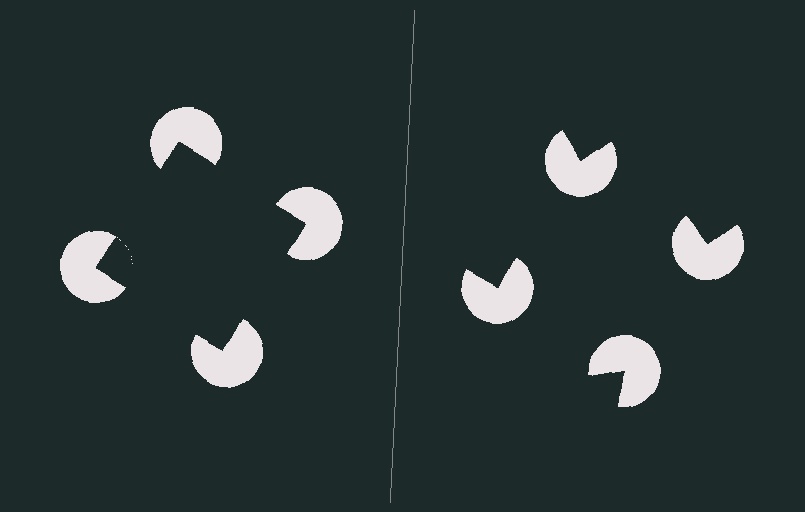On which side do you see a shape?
An illusory square appears on the left side. On the right side the wedge cuts are rotated, so no coherent shape forms.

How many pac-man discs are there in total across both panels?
8 — 4 on each side.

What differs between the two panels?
The pac-man discs are positioned identically on both sides; only the wedge orientations differ. On the left they align to a square; on the right they are misaligned.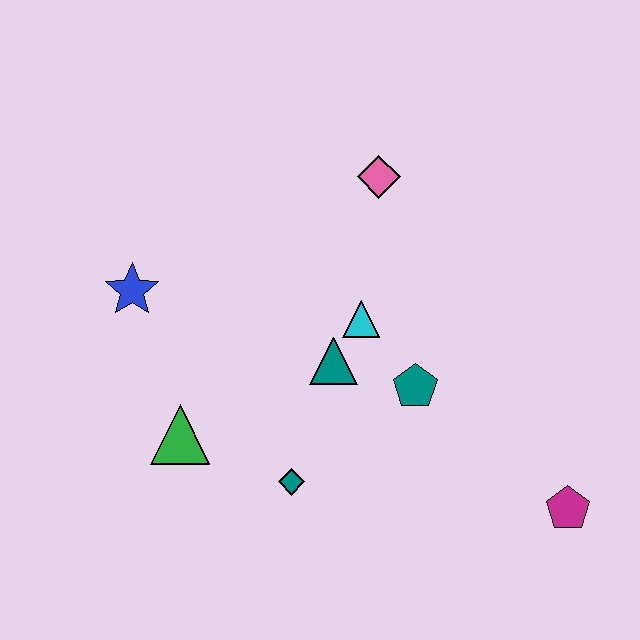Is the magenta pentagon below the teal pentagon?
Yes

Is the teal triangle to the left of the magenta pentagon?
Yes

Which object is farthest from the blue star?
The magenta pentagon is farthest from the blue star.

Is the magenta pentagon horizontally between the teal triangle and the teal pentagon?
No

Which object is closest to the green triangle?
The teal diamond is closest to the green triangle.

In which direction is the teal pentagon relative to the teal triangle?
The teal pentagon is to the right of the teal triangle.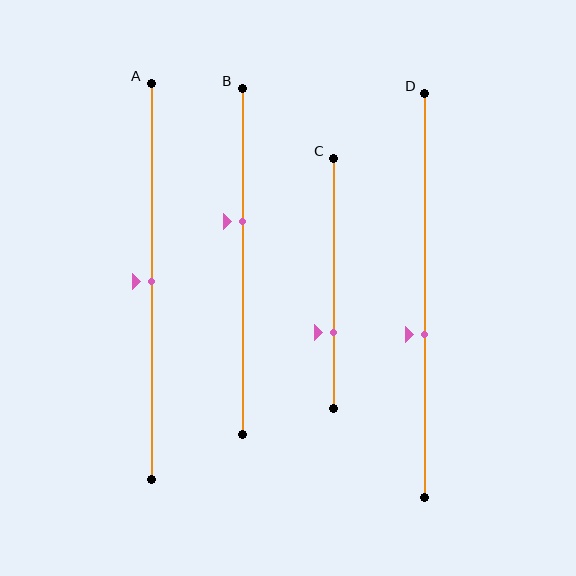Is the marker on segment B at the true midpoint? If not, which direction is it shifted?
No, the marker on segment B is shifted upward by about 12% of the segment length.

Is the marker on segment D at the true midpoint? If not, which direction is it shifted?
No, the marker on segment D is shifted downward by about 10% of the segment length.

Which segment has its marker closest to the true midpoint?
Segment A has its marker closest to the true midpoint.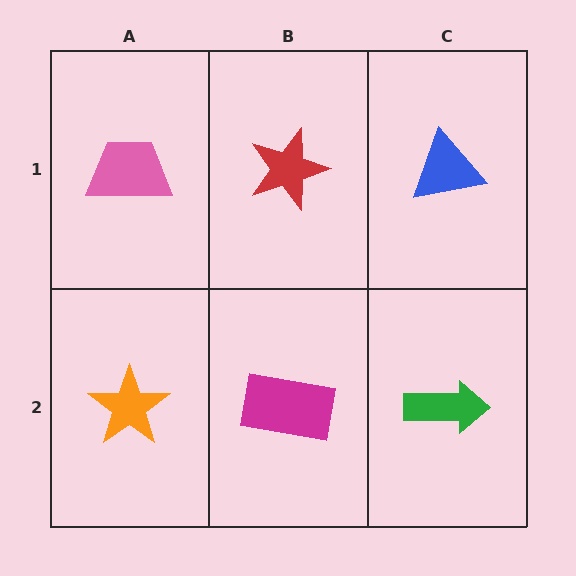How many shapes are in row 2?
3 shapes.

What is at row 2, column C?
A green arrow.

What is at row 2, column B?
A magenta rectangle.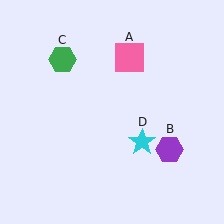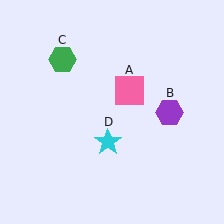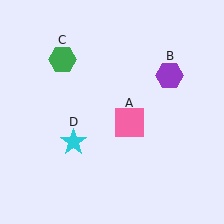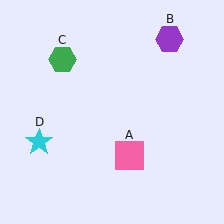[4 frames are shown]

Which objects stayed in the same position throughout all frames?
Green hexagon (object C) remained stationary.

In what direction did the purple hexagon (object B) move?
The purple hexagon (object B) moved up.